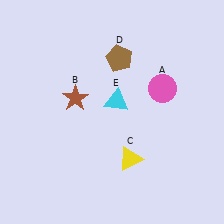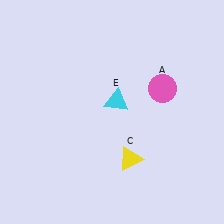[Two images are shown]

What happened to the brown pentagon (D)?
The brown pentagon (D) was removed in Image 2. It was in the top-right area of Image 1.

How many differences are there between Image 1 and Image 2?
There are 2 differences between the two images.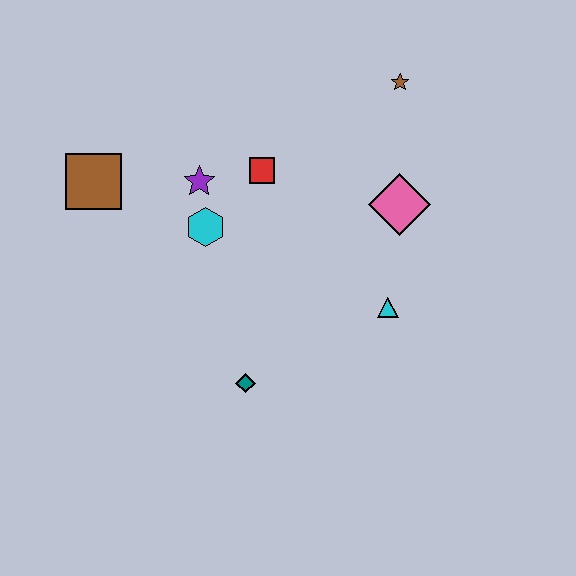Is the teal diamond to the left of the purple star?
No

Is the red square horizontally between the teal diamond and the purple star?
No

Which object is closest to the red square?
The purple star is closest to the red square.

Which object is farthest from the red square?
The teal diamond is farthest from the red square.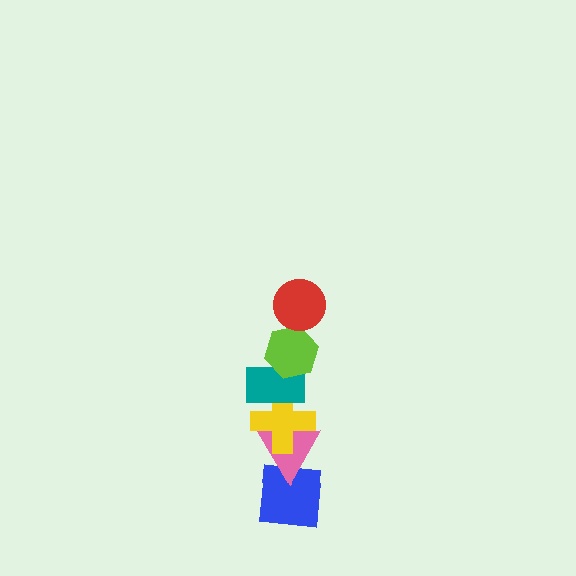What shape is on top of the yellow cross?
The teal rectangle is on top of the yellow cross.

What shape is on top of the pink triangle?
The yellow cross is on top of the pink triangle.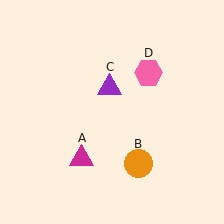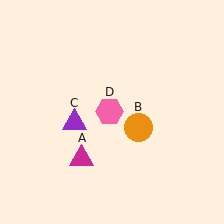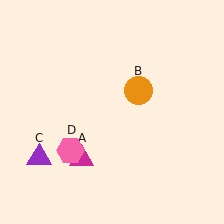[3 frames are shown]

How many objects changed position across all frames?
3 objects changed position: orange circle (object B), purple triangle (object C), pink hexagon (object D).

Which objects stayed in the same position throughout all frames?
Magenta triangle (object A) remained stationary.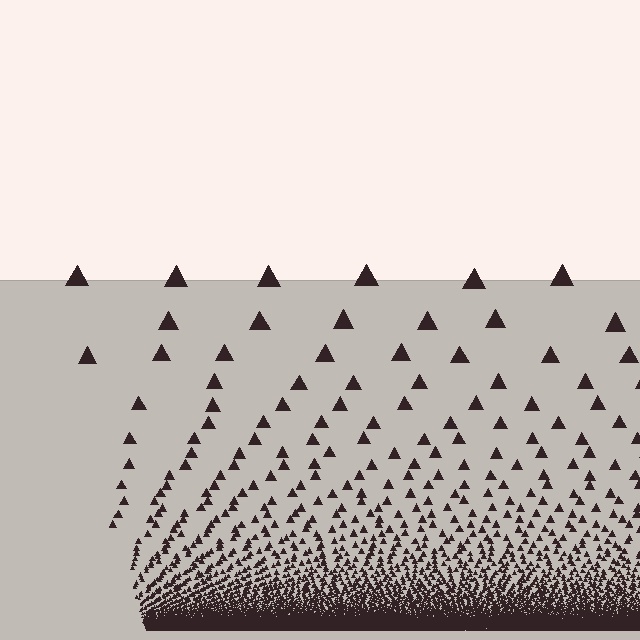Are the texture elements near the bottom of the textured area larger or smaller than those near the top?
Smaller. The gradient is inverted — elements near the bottom are smaller and denser.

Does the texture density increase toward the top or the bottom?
Density increases toward the bottom.